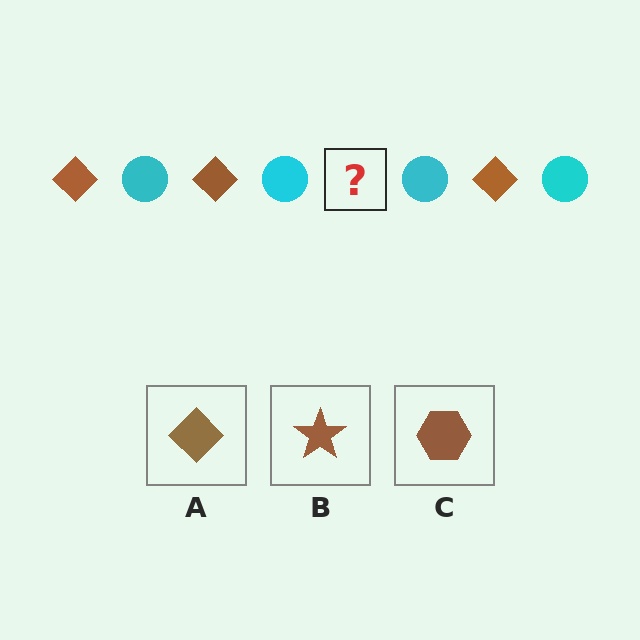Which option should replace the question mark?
Option A.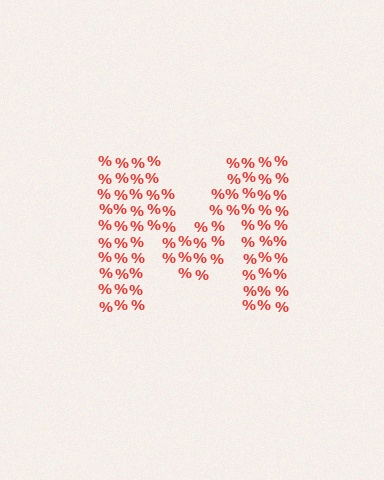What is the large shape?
The large shape is the letter M.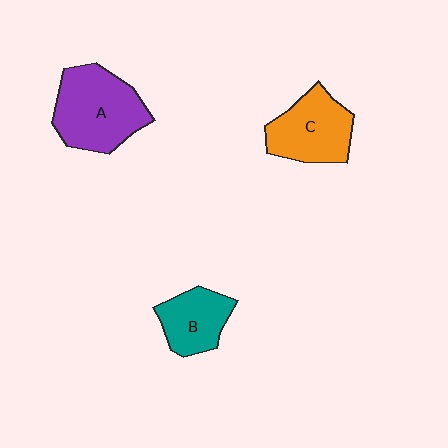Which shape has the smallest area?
Shape B (teal).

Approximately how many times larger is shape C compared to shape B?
Approximately 1.3 times.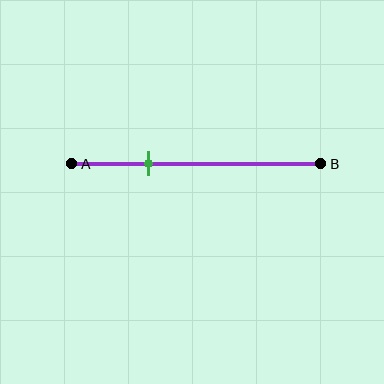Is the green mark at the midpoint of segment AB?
No, the mark is at about 30% from A, not at the 50% midpoint.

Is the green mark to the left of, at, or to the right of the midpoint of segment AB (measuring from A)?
The green mark is to the left of the midpoint of segment AB.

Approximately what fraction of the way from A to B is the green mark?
The green mark is approximately 30% of the way from A to B.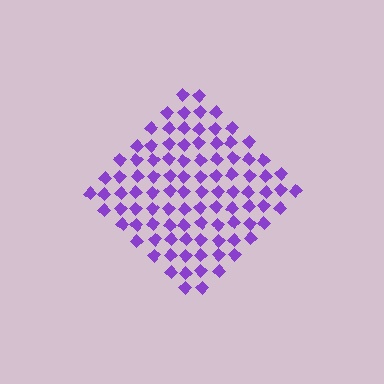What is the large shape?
The large shape is a diamond.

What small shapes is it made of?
It is made of small diamonds.